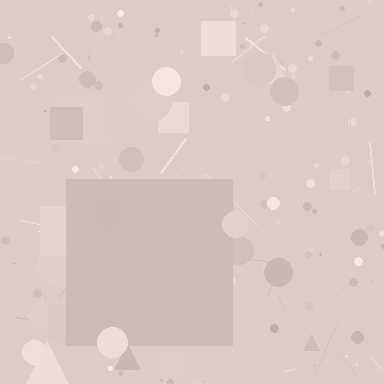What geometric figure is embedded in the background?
A square is embedded in the background.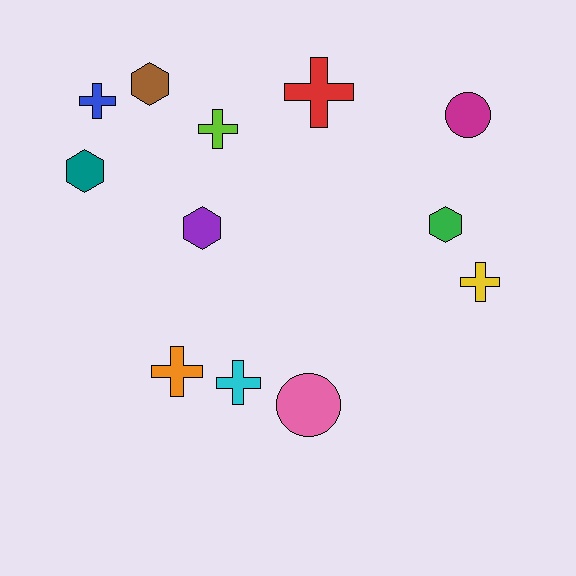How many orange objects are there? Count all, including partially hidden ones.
There is 1 orange object.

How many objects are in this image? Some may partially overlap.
There are 12 objects.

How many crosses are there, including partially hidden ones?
There are 6 crosses.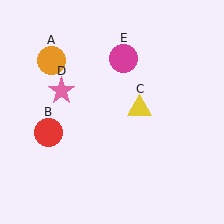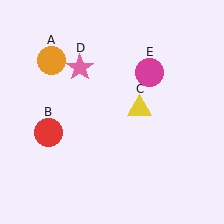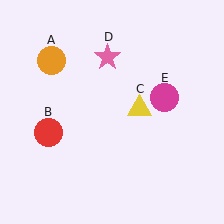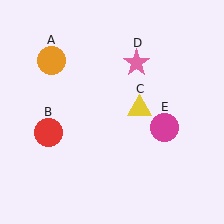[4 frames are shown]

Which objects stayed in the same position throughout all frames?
Orange circle (object A) and red circle (object B) and yellow triangle (object C) remained stationary.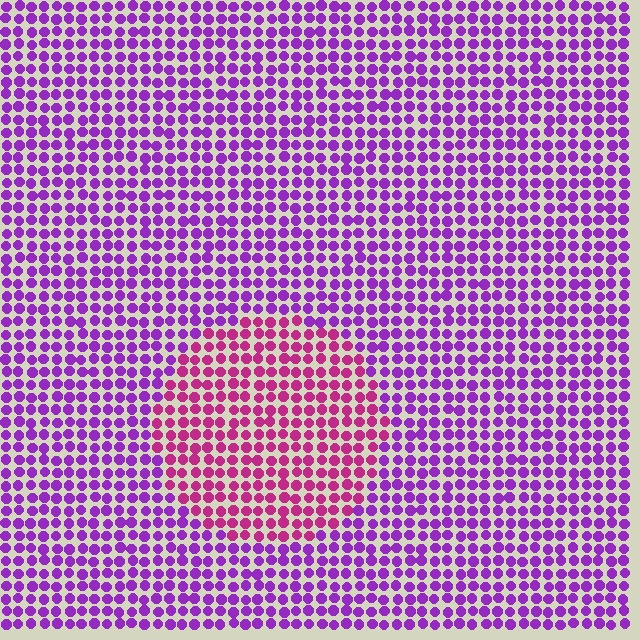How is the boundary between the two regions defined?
The boundary is defined purely by a slight shift in hue (about 40 degrees). Spacing, size, and orientation are identical on both sides.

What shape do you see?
I see a circle.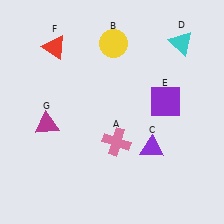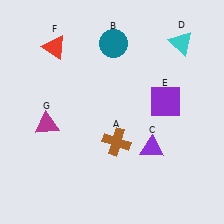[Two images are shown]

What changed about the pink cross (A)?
In Image 1, A is pink. In Image 2, it changed to brown.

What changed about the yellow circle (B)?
In Image 1, B is yellow. In Image 2, it changed to teal.